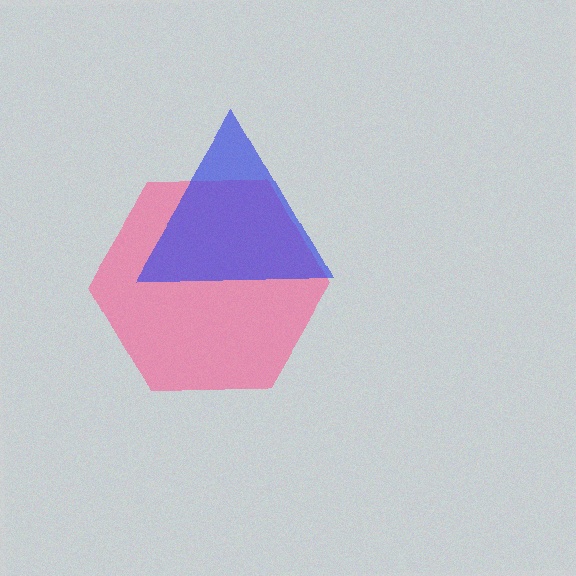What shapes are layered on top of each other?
The layered shapes are: a pink hexagon, a blue triangle.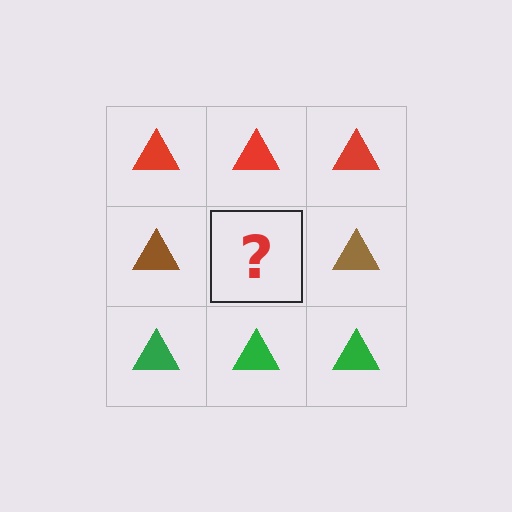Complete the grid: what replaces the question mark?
The question mark should be replaced with a brown triangle.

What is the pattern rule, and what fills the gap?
The rule is that each row has a consistent color. The gap should be filled with a brown triangle.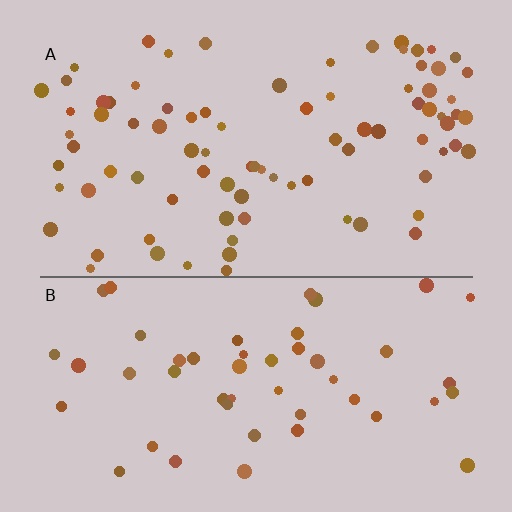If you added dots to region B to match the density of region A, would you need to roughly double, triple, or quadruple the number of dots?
Approximately double.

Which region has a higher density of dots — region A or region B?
A (the top).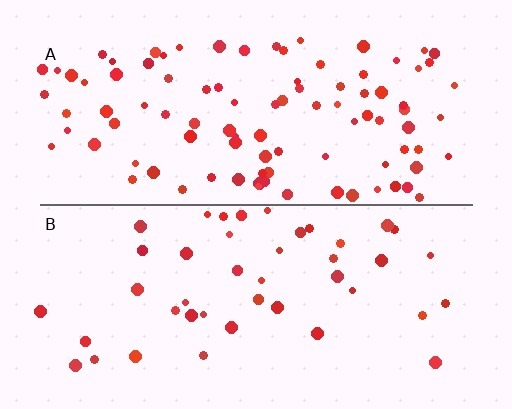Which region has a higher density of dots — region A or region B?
A (the top).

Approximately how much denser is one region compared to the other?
Approximately 2.2× — region A over region B.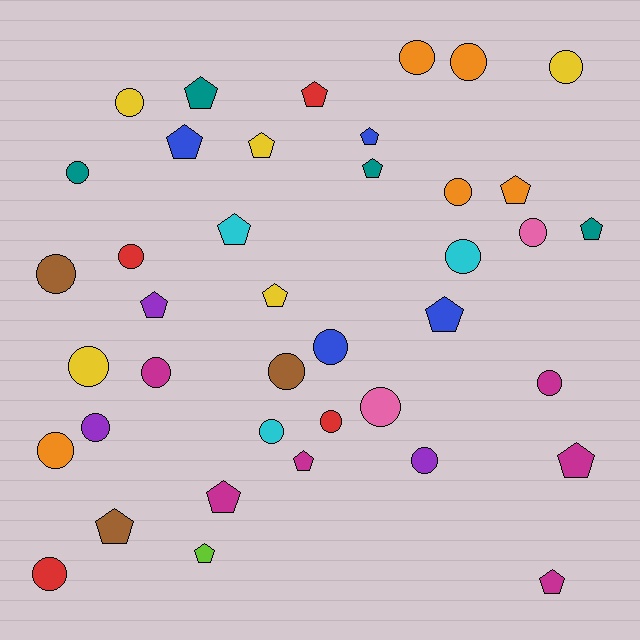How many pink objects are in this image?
There are 2 pink objects.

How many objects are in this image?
There are 40 objects.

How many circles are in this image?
There are 22 circles.